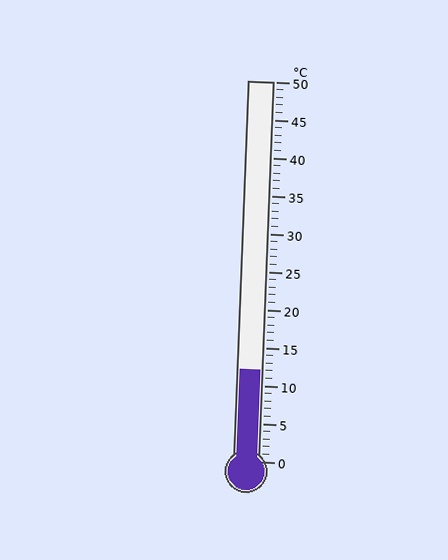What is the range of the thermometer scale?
The thermometer scale ranges from 0°C to 50°C.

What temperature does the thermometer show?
The thermometer shows approximately 12°C.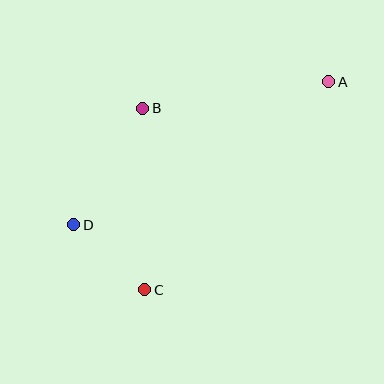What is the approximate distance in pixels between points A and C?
The distance between A and C is approximately 278 pixels.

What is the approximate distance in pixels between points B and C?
The distance between B and C is approximately 182 pixels.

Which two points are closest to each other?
Points C and D are closest to each other.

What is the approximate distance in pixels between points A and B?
The distance between A and B is approximately 188 pixels.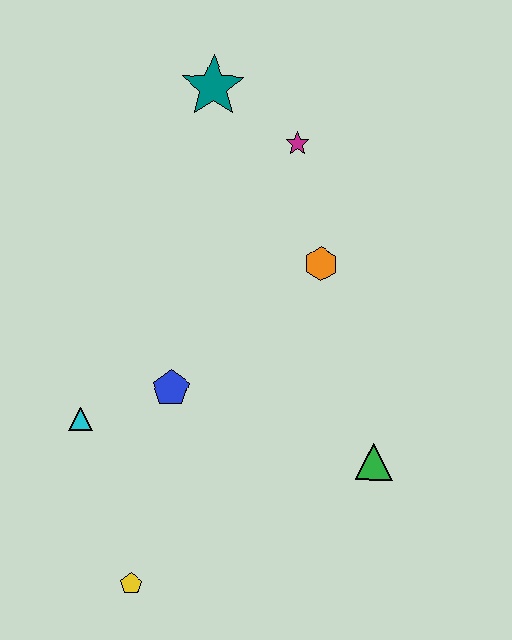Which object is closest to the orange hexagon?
The magenta star is closest to the orange hexagon.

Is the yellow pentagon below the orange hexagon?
Yes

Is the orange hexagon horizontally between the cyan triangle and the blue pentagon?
No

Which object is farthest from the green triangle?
The teal star is farthest from the green triangle.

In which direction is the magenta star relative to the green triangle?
The magenta star is above the green triangle.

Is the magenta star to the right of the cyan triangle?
Yes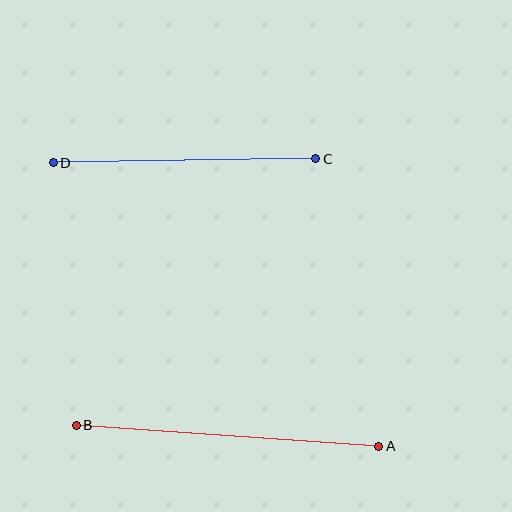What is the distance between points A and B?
The distance is approximately 303 pixels.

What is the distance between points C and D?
The distance is approximately 263 pixels.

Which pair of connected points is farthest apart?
Points A and B are farthest apart.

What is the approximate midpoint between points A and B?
The midpoint is at approximately (228, 436) pixels.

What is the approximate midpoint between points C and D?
The midpoint is at approximately (184, 161) pixels.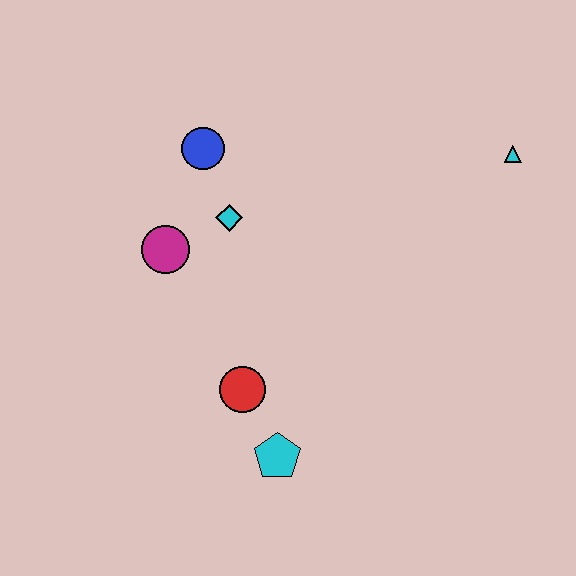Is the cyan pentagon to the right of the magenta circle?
Yes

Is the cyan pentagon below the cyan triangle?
Yes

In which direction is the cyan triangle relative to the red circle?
The cyan triangle is to the right of the red circle.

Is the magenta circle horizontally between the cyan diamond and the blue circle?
No